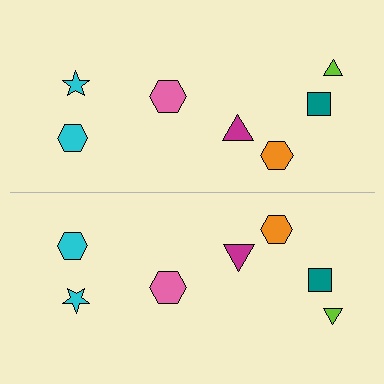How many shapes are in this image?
There are 14 shapes in this image.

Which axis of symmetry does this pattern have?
The pattern has a horizontal axis of symmetry running through the center of the image.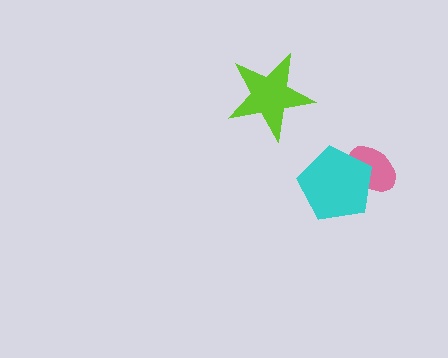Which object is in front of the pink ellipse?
The cyan pentagon is in front of the pink ellipse.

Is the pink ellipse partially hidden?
Yes, it is partially covered by another shape.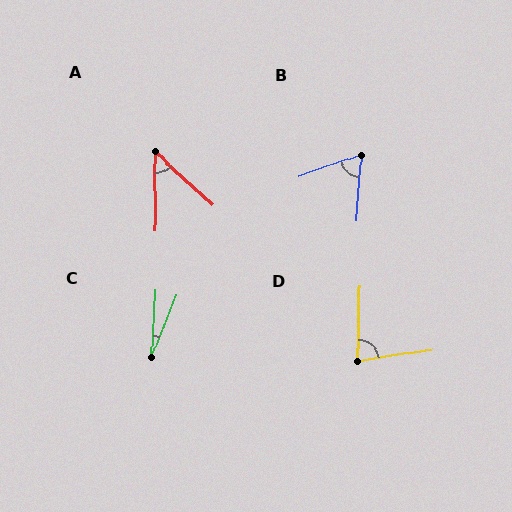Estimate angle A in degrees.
Approximately 47 degrees.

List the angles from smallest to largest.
C (18°), A (47°), B (66°), D (80°).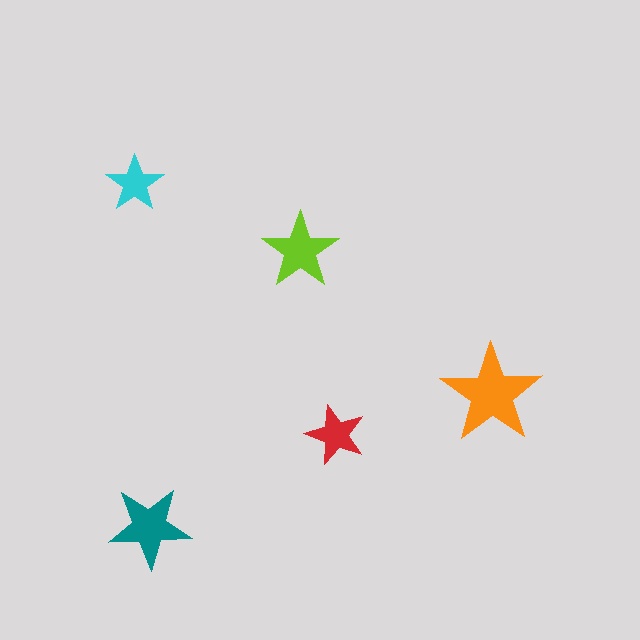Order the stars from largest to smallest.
the orange one, the teal one, the lime one, the red one, the cyan one.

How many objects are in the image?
There are 5 objects in the image.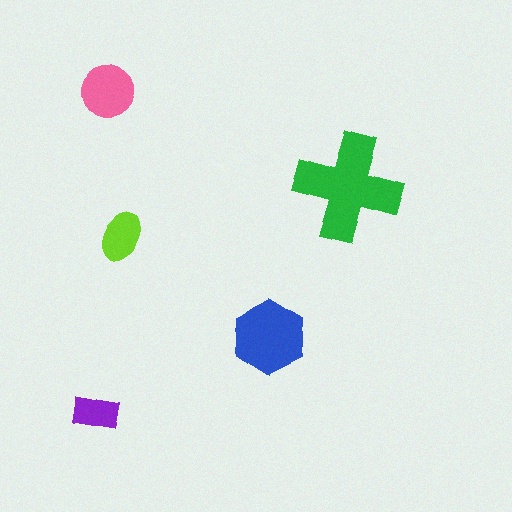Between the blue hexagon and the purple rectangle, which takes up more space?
The blue hexagon.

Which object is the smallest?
The purple rectangle.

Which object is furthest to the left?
The purple rectangle is leftmost.